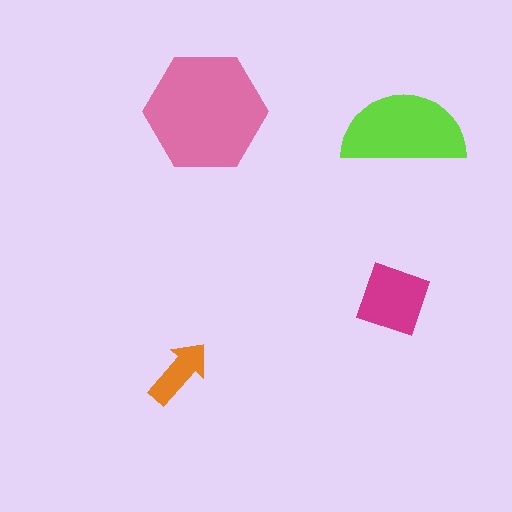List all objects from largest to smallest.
The pink hexagon, the lime semicircle, the magenta diamond, the orange arrow.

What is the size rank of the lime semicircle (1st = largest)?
2nd.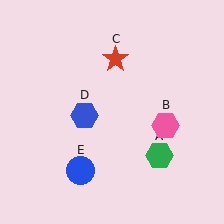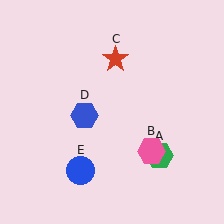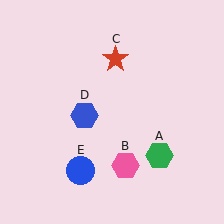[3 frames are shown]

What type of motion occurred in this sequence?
The pink hexagon (object B) rotated clockwise around the center of the scene.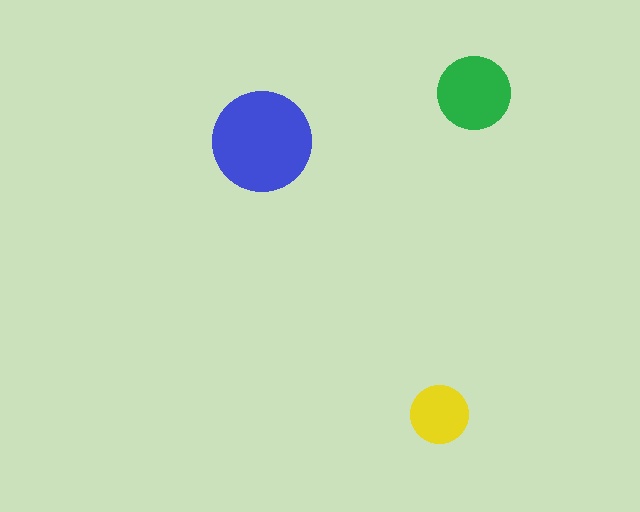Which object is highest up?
The green circle is topmost.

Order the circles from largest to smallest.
the blue one, the green one, the yellow one.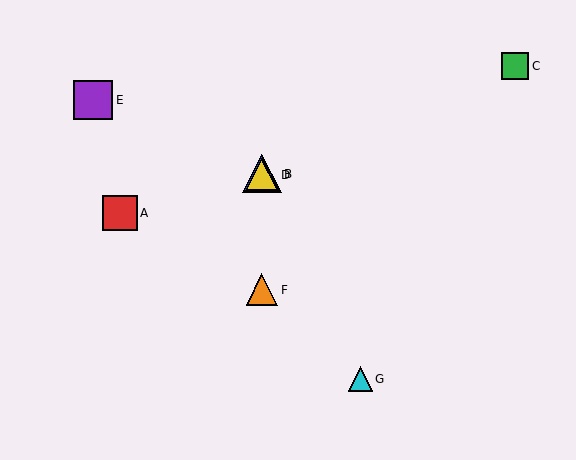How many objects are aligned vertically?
3 objects (B, D, F) are aligned vertically.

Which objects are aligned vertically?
Objects B, D, F are aligned vertically.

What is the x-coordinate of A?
Object A is at x≈120.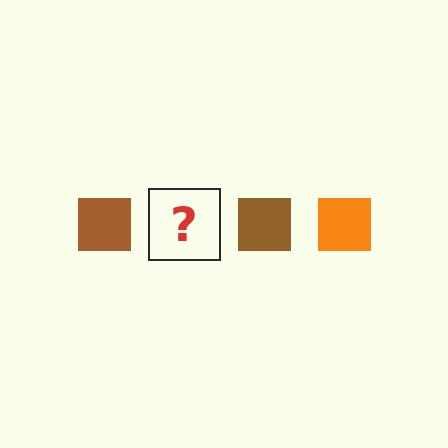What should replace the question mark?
The question mark should be replaced with an orange square.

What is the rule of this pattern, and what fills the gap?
The rule is that the pattern cycles through brown, orange squares. The gap should be filled with an orange square.